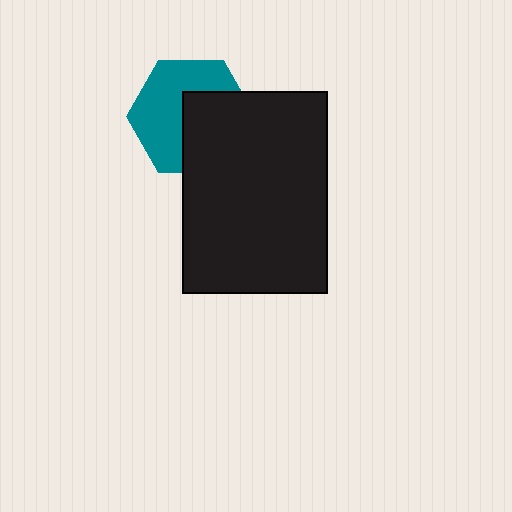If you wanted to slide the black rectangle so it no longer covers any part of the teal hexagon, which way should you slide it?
Slide it toward the lower-right — that is the most direct way to separate the two shapes.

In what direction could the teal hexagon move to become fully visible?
The teal hexagon could move toward the upper-left. That would shift it out from behind the black rectangle entirely.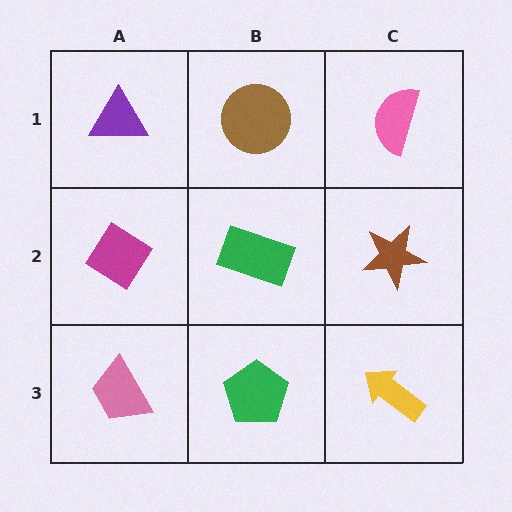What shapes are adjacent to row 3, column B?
A green rectangle (row 2, column B), a pink trapezoid (row 3, column A), a yellow arrow (row 3, column C).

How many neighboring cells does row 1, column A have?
2.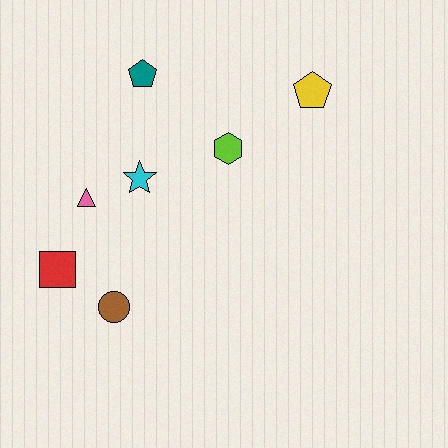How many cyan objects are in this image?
There is 1 cyan object.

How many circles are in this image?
There is 1 circle.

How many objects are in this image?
There are 7 objects.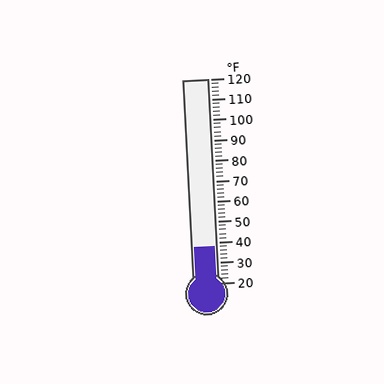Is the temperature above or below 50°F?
The temperature is below 50°F.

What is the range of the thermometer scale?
The thermometer scale ranges from 20°F to 120°F.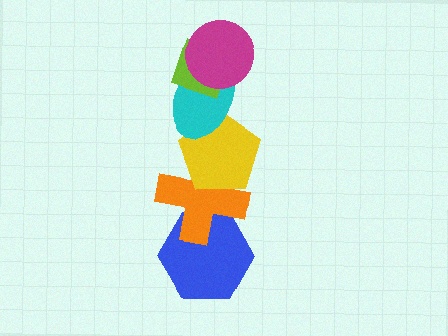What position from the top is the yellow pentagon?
The yellow pentagon is 4th from the top.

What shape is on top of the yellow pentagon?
The cyan ellipse is on top of the yellow pentagon.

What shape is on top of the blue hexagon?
The orange cross is on top of the blue hexagon.